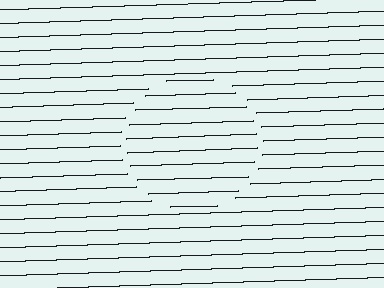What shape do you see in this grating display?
An illusory circle. The interior of the shape contains the same grating, shifted by half a period — the contour is defined by the phase discontinuity where line-ends from the inner and outer gratings abut.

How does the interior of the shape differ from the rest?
The interior of the shape contains the same grating, shifted by half a period — the contour is defined by the phase discontinuity where line-ends from the inner and outer gratings abut.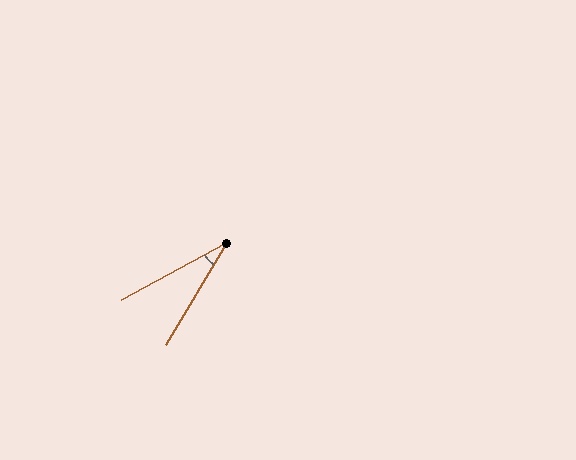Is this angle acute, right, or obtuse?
It is acute.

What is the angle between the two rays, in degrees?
Approximately 31 degrees.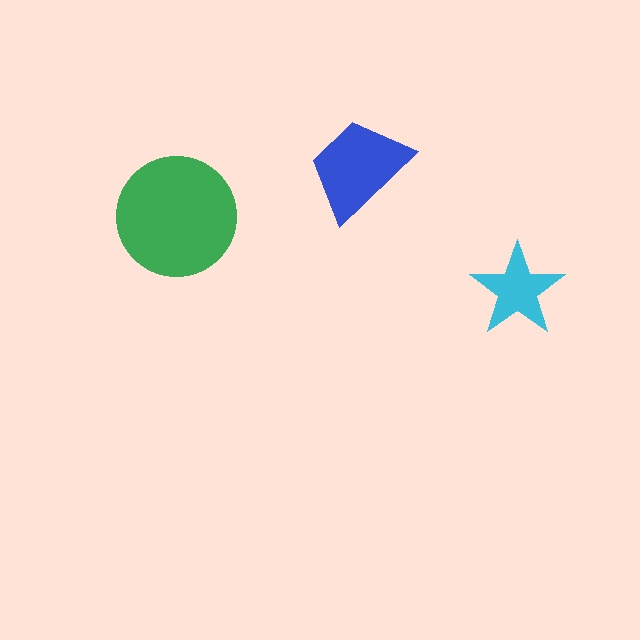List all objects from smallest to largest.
The cyan star, the blue trapezoid, the green circle.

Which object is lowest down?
The cyan star is bottommost.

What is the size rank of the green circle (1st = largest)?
1st.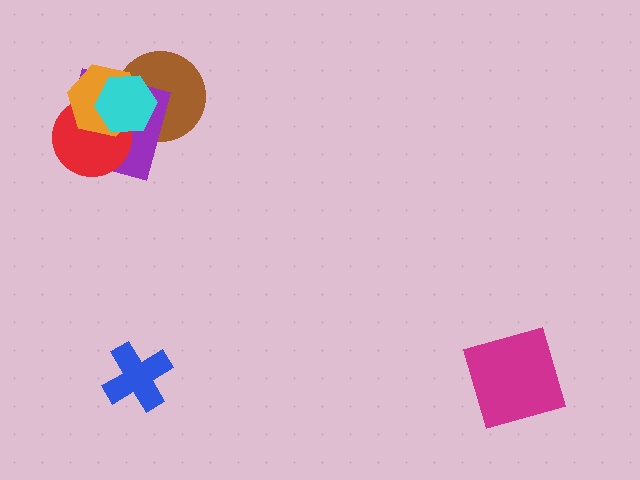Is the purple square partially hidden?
Yes, it is partially covered by another shape.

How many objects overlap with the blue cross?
0 objects overlap with the blue cross.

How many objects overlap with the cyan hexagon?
4 objects overlap with the cyan hexagon.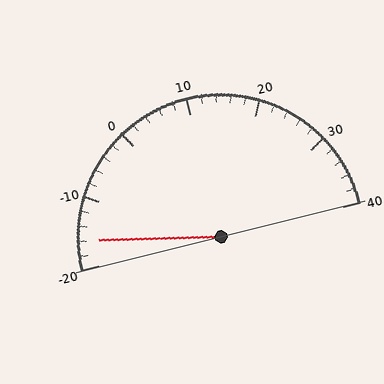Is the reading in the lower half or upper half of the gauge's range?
The reading is in the lower half of the range (-20 to 40).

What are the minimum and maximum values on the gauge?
The gauge ranges from -20 to 40.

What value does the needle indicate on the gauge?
The needle indicates approximately -16.